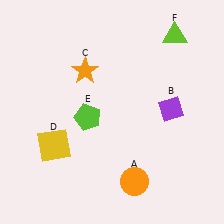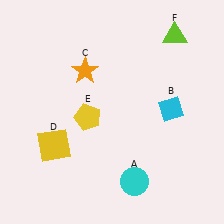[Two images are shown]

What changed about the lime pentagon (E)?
In Image 1, E is lime. In Image 2, it changed to yellow.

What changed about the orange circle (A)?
In Image 1, A is orange. In Image 2, it changed to cyan.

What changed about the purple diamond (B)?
In Image 1, B is purple. In Image 2, it changed to cyan.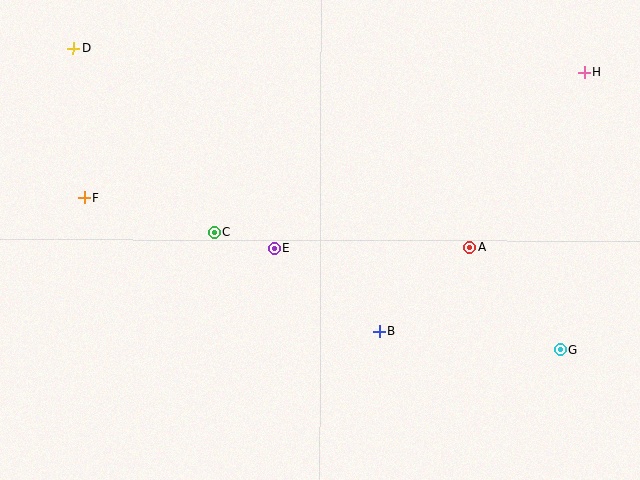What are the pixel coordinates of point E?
Point E is at (274, 248).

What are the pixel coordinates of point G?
Point G is at (560, 350).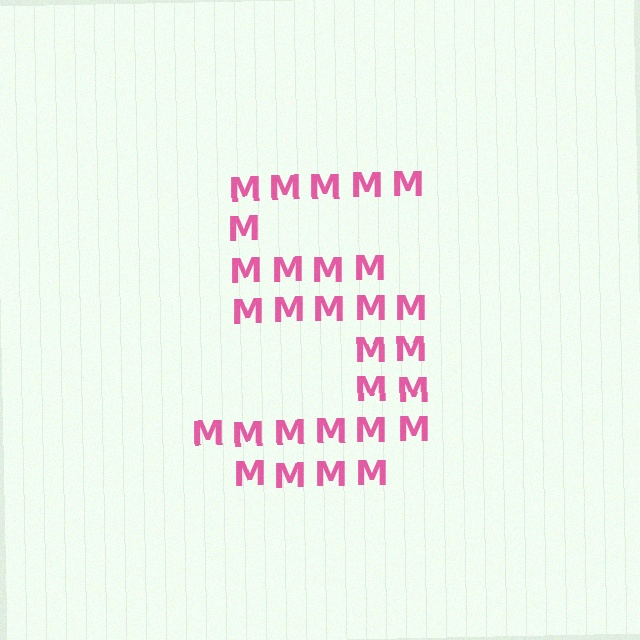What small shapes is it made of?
It is made of small letter M's.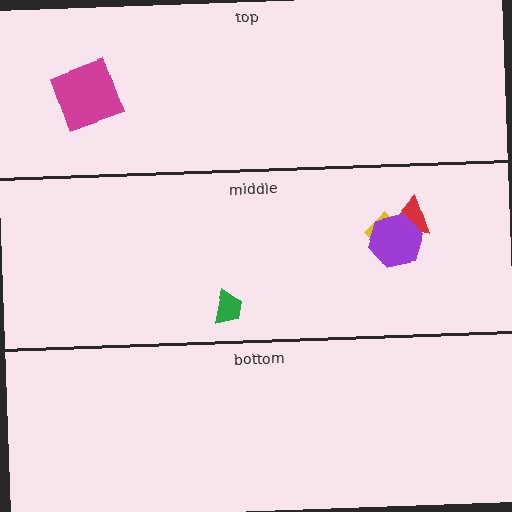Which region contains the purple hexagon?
The middle region.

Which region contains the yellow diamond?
The middle region.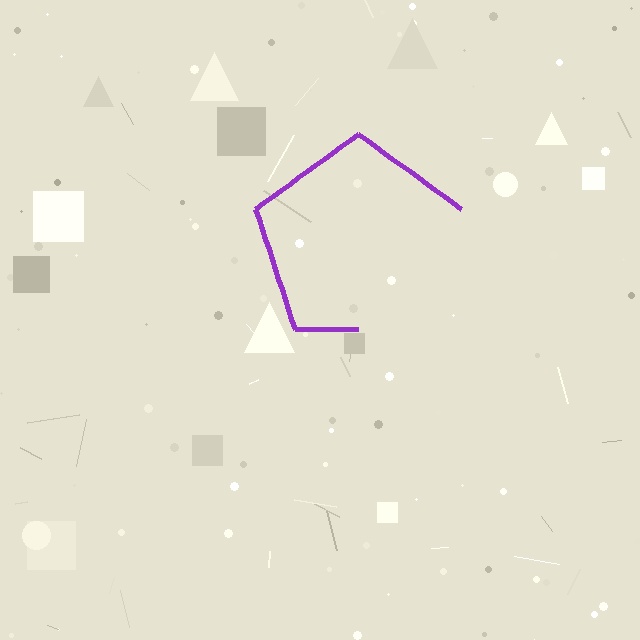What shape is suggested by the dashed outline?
The dashed outline suggests a pentagon.